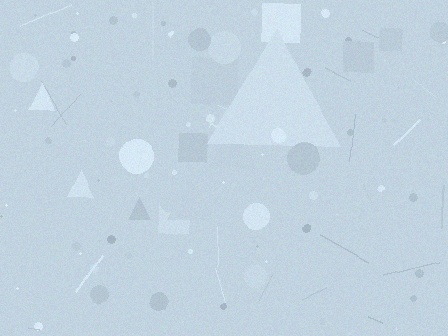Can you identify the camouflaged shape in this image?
The camouflaged shape is a triangle.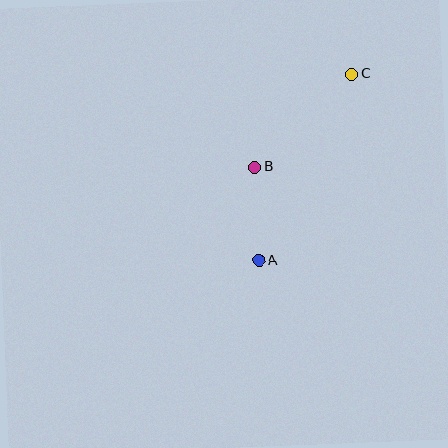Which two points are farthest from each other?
Points A and C are farthest from each other.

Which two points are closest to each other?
Points A and B are closest to each other.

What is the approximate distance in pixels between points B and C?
The distance between B and C is approximately 135 pixels.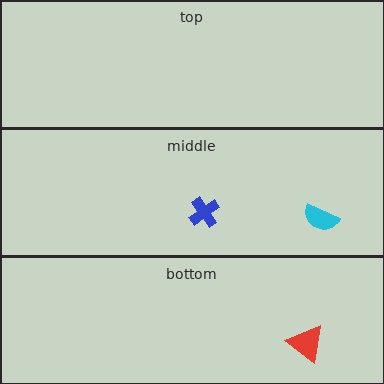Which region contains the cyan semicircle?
The middle region.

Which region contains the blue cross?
The middle region.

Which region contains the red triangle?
The bottom region.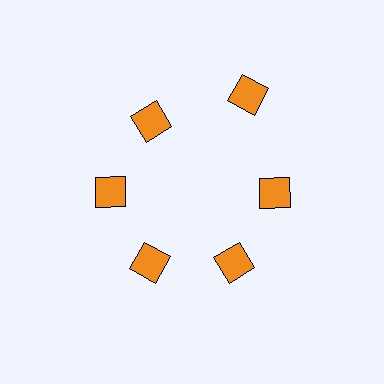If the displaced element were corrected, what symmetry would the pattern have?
It would have 6-fold rotational symmetry — the pattern would map onto itself every 60 degrees.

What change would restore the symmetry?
The symmetry would be restored by moving it inward, back onto the ring so that all 6 squares sit at equal angles and equal distance from the center.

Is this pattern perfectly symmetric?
No. The 6 orange squares are arranged in a ring, but one element near the 1 o'clock position is pushed outward from the center, breaking the 6-fold rotational symmetry.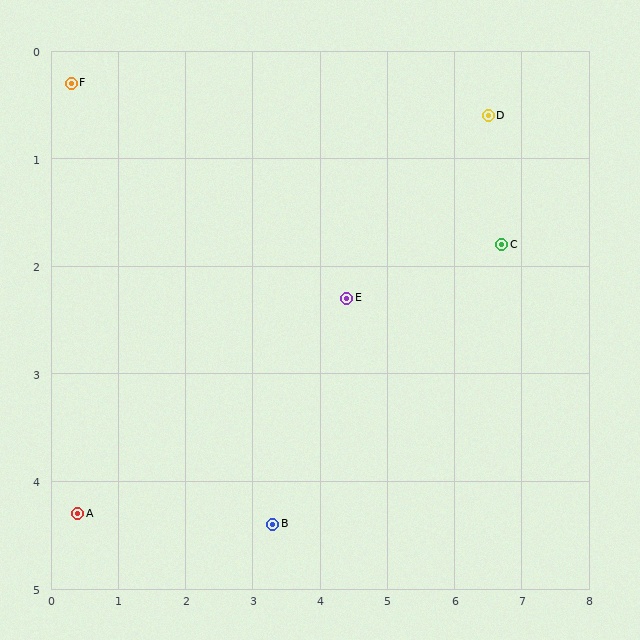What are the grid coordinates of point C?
Point C is at approximately (6.7, 1.8).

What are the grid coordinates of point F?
Point F is at approximately (0.3, 0.3).